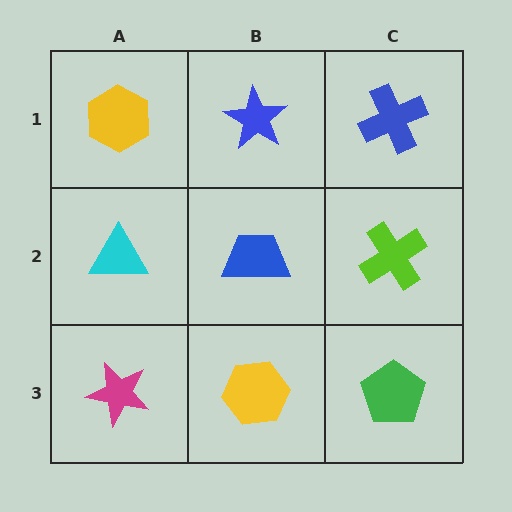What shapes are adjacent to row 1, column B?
A blue trapezoid (row 2, column B), a yellow hexagon (row 1, column A), a blue cross (row 1, column C).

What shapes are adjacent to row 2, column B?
A blue star (row 1, column B), a yellow hexagon (row 3, column B), a cyan triangle (row 2, column A), a lime cross (row 2, column C).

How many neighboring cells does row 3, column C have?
2.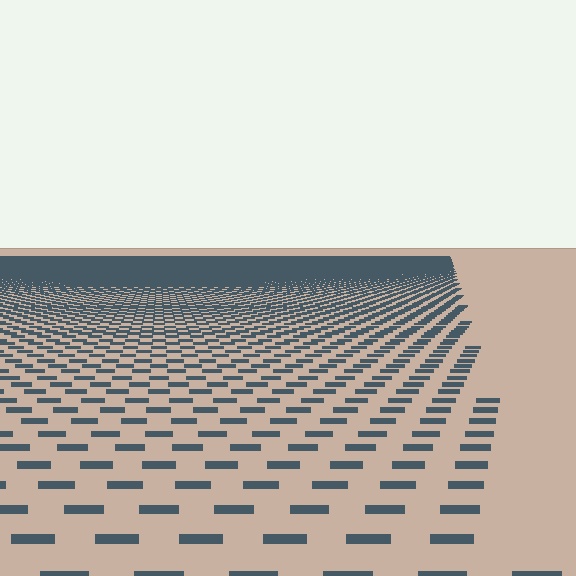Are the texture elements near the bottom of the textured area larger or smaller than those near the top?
Larger. Near the bottom, elements are closer to the viewer and appear at a bigger on-screen size.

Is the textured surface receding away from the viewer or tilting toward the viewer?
The surface is receding away from the viewer. Texture elements get smaller and denser toward the top.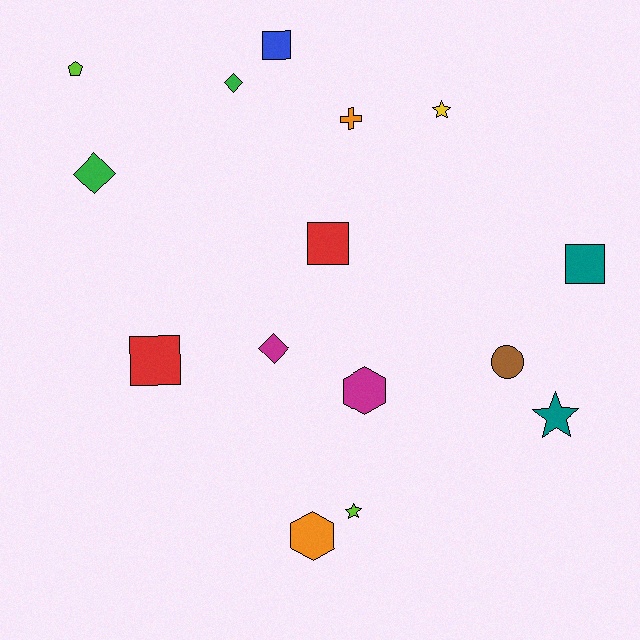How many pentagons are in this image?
There is 1 pentagon.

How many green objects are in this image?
There are 2 green objects.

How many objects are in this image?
There are 15 objects.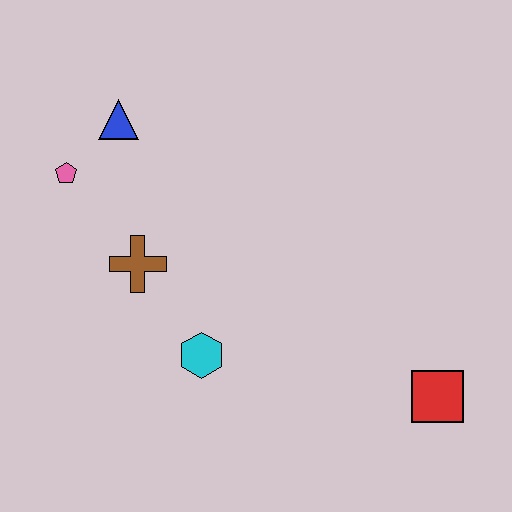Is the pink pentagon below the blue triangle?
Yes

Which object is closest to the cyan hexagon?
The brown cross is closest to the cyan hexagon.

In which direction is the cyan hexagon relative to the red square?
The cyan hexagon is to the left of the red square.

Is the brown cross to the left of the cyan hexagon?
Yes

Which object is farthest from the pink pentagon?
The red square is farthest from the pink pentagon.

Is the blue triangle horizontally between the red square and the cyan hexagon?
No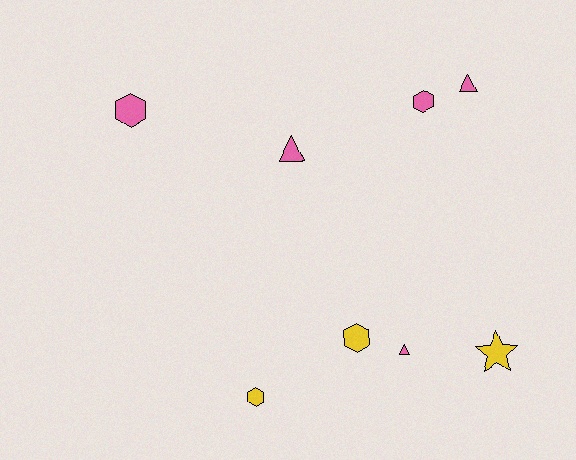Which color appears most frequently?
Pink, with 5 objects.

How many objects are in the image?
There are 8 objects.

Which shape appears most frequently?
Hexagon, with 4 objects.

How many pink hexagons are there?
There are 2 pink hexagons.